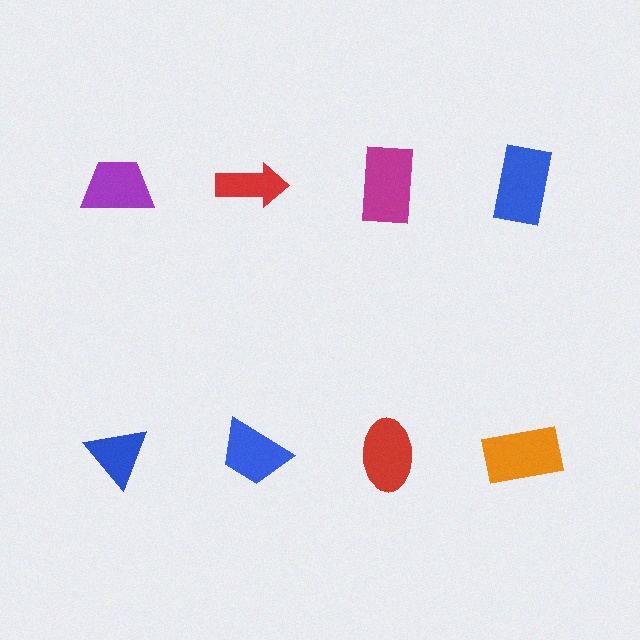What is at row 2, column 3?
A red ellipse.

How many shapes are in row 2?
4 shapes.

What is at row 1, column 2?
A red arrow.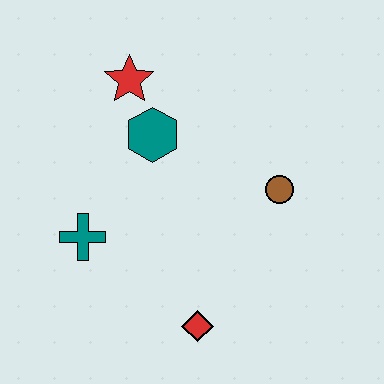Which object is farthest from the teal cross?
The brown circle is farthest from the teal cross.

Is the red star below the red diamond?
No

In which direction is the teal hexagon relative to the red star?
The teal hexagon is below the red star.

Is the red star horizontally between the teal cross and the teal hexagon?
Yes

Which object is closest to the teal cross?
The teal hexagon is closest to the teal cross.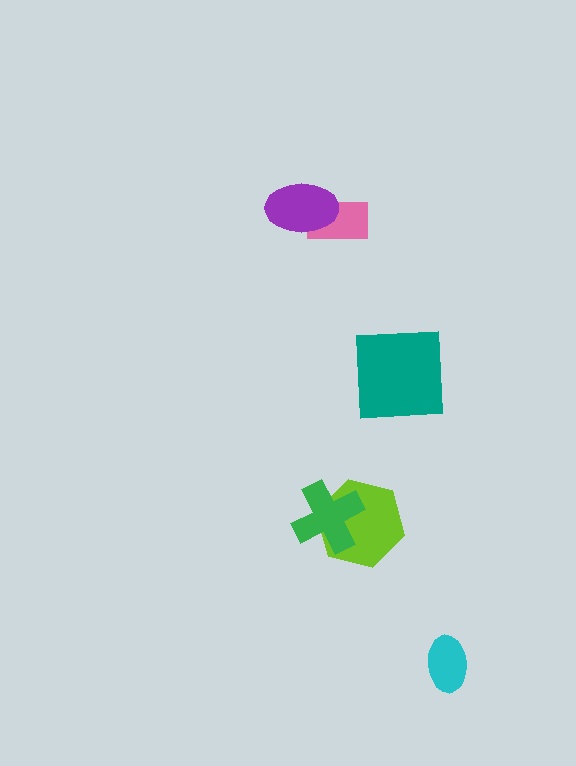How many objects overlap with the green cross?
1 object overlaps with the green cross.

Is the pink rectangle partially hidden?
Yes, it is partially covered by another shape.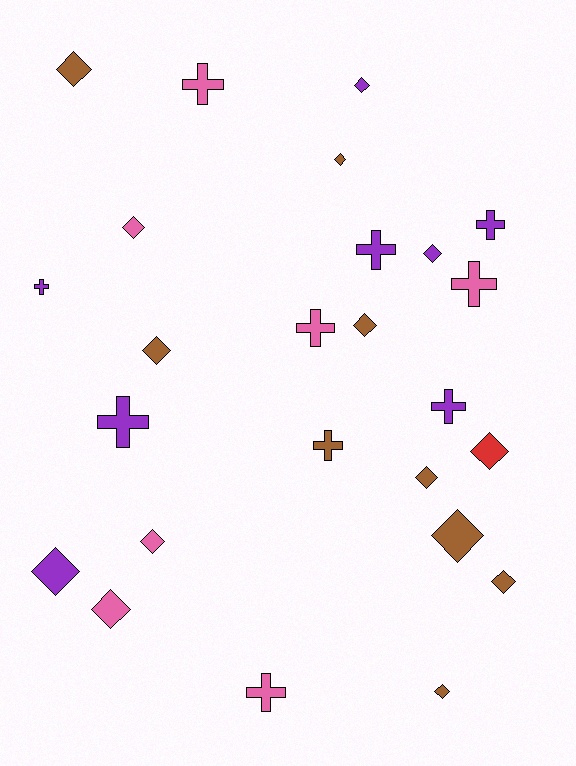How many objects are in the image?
There are 25 objects.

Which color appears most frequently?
Brown, with 9 objects.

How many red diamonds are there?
There is 1 red diamond.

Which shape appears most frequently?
Diamond, with 15 objects.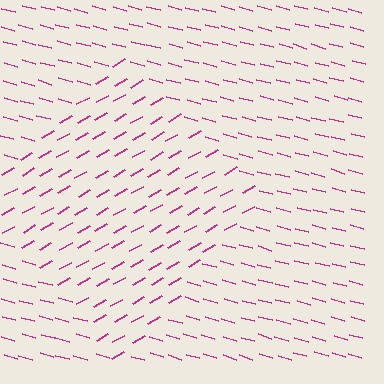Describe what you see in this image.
The image is filled with small magenta line segments. A diamond region in the image has lines oriented differently from the surrounding lines, creating a visible texture boundary.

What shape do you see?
I see a diamond.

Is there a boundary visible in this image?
Yes, there is a texture boundary formed by a change in line orientation.